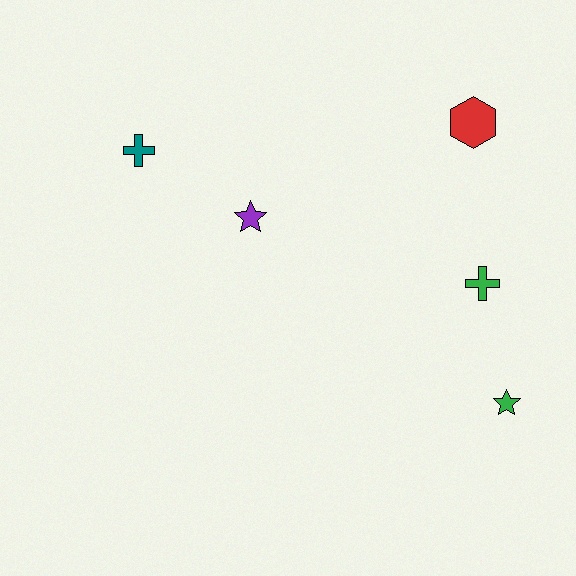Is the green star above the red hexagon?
No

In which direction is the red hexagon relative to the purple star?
The red hexagon is to the right of the purple star.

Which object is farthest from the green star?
The teal cross is farthest from the green star.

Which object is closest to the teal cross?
The purple star is closest to the teal cross.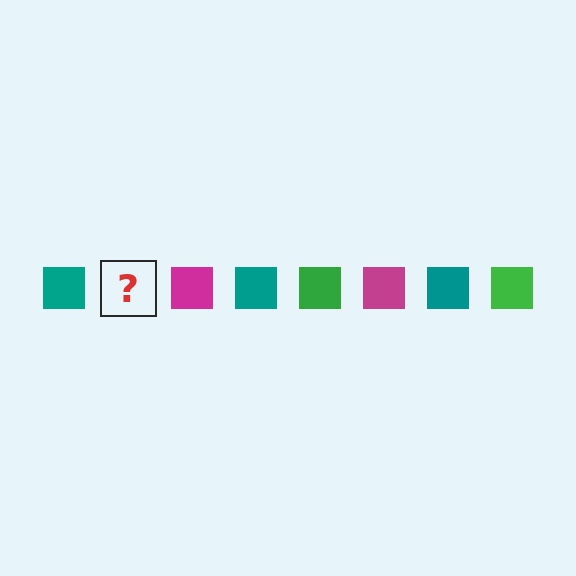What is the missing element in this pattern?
The missing element is a green square.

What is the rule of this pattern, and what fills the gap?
The rule is that the pattern cycles through teal, green, magenta squares. The gap should be filled with a green square.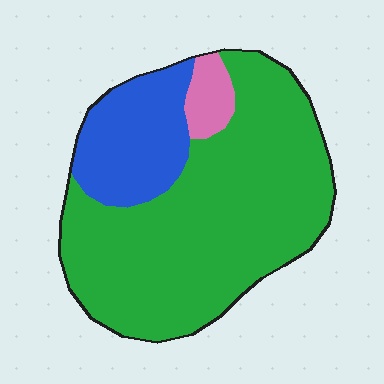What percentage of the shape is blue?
Blue covers 21% of the shape.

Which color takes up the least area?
Pink, at roughly 5%.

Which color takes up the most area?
Green, at roughly 75%.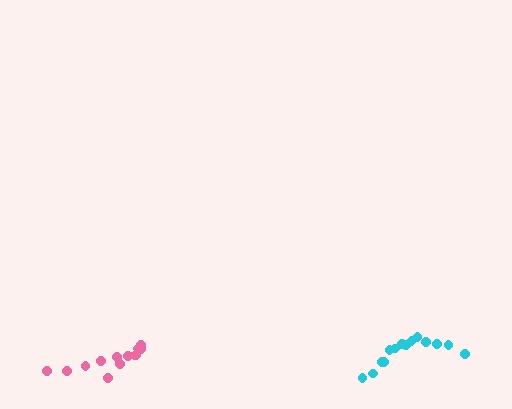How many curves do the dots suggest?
There are 2 distinct paths.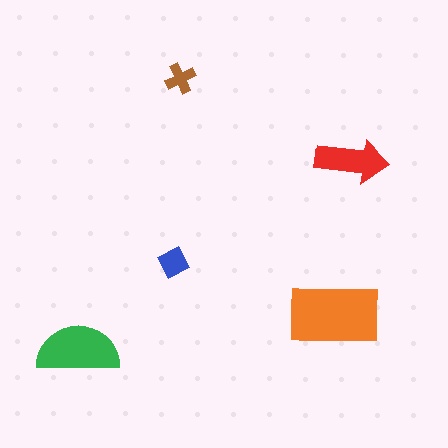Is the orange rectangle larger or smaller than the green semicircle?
Larger.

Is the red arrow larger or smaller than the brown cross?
Larger.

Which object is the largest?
The orange rectangle.